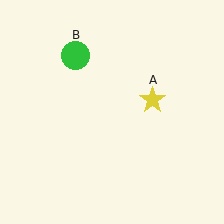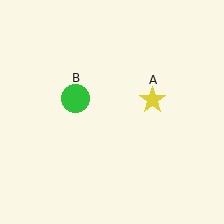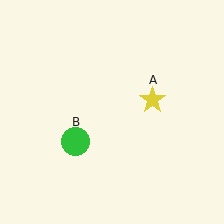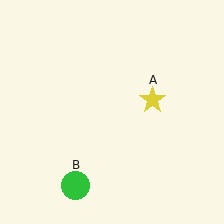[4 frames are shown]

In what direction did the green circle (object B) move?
The green circle (object B) moved down.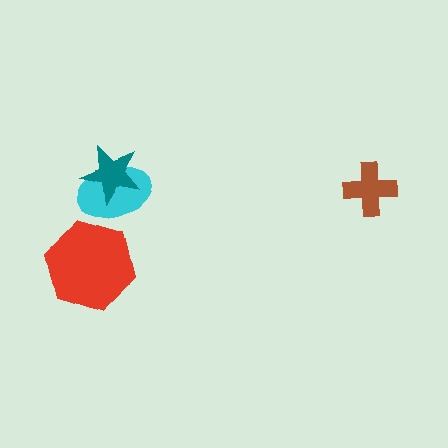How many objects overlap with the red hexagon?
0 objects overlap with the red hexagon.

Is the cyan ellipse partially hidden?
Yes, it is partially covered by another shape.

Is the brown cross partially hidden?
No, no other shape covers it.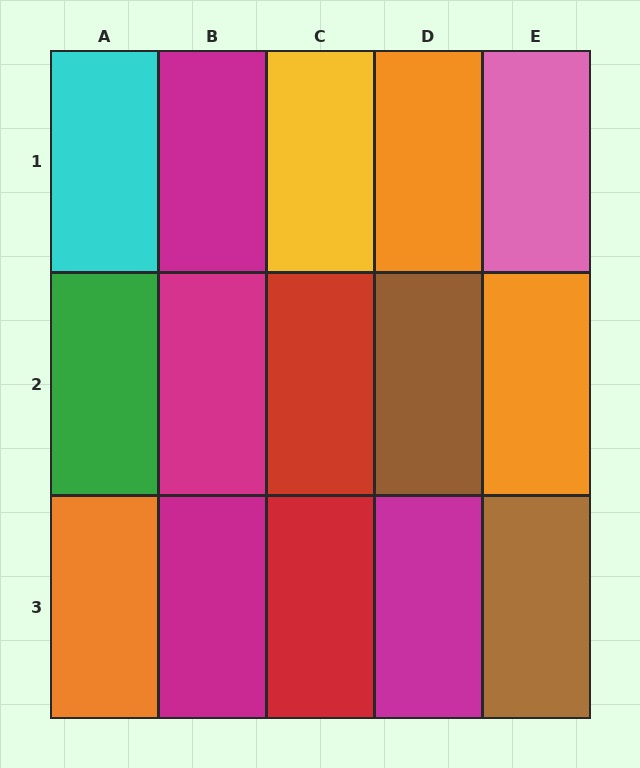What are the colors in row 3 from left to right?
Orange, magenta, red, magenta, brown.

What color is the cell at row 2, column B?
Magenta.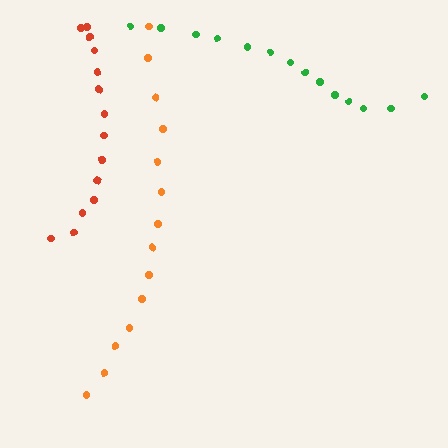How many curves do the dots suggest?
There are 3 distinct paths.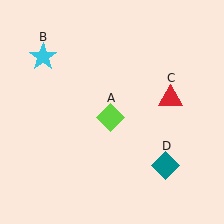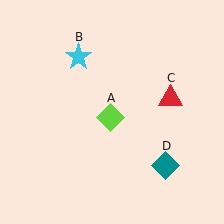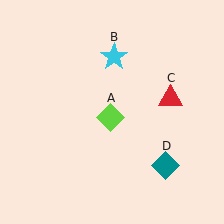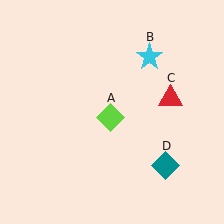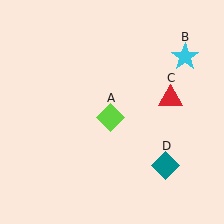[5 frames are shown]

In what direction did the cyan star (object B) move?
The cyan star (object B) moved right.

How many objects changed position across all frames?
1 object changed position: cyan star (object B).